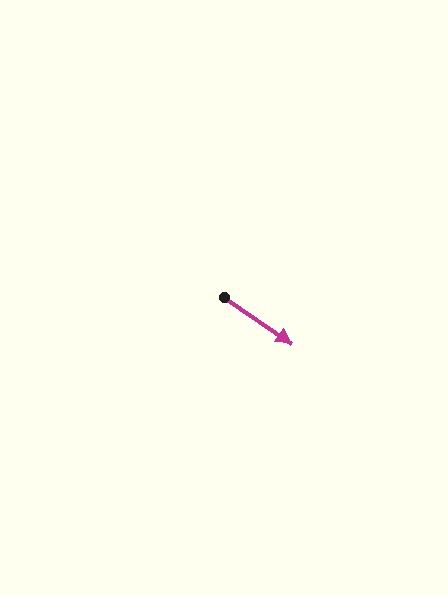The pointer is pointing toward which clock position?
Roughly 4 o'clock.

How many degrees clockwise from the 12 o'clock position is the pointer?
Approximately 124 degrees.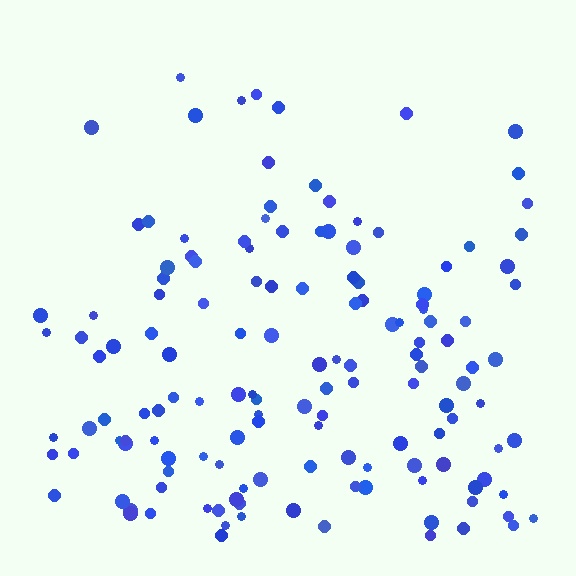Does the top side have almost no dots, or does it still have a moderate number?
Still a moderate number, just noticeably fewer than the bottom.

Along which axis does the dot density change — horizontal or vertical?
Vertical.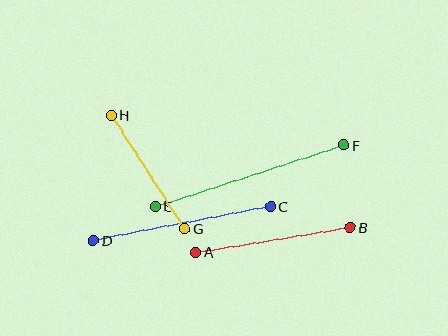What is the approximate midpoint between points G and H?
The midpoint is at approximately (148, 172) pixels.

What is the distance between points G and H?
The distance is approximately 135 pixels.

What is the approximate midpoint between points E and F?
The midpoint is at approximately (250, 176) pixels.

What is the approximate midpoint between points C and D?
The midpoint is at approximately (182, 223) pixels.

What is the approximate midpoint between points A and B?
The midpoint is at approximately (273, 240) pixels.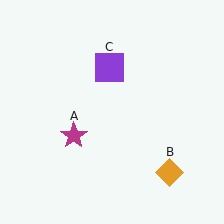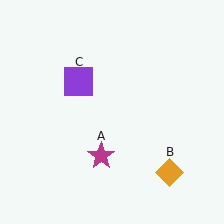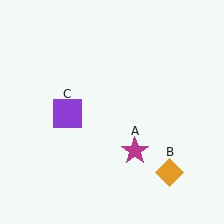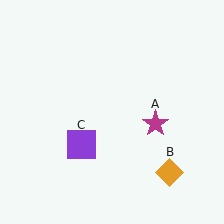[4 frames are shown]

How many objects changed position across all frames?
2 objects changed position: magenta star (object A), purple square (object C).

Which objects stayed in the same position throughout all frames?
Orange diamond (object B) remained stationary.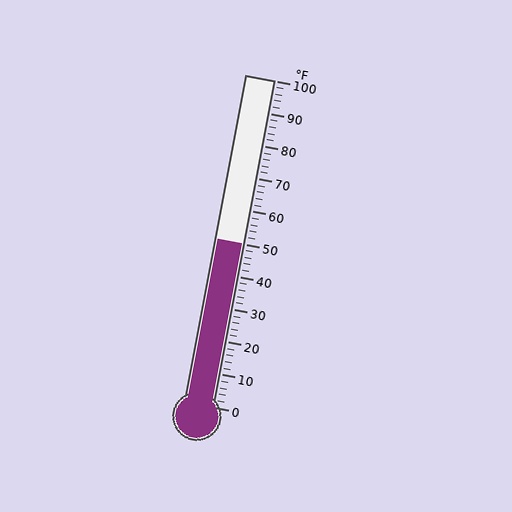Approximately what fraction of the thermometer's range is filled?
The thermometer is filled to approximately 50% of its range.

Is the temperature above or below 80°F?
The temperature is below 80°F.